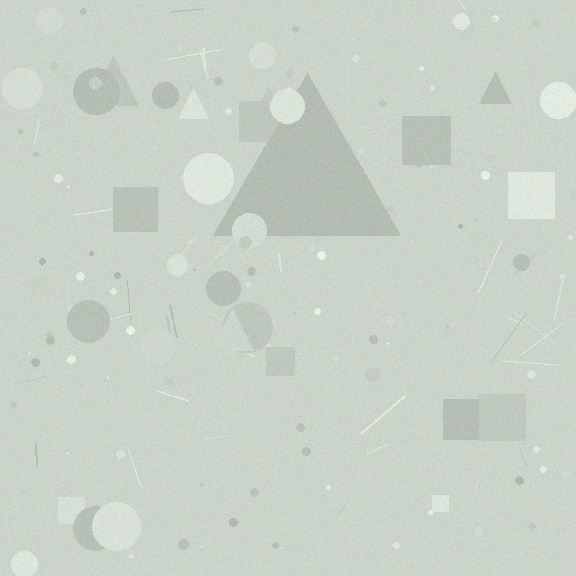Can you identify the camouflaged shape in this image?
The camouflaged shape is a triangle.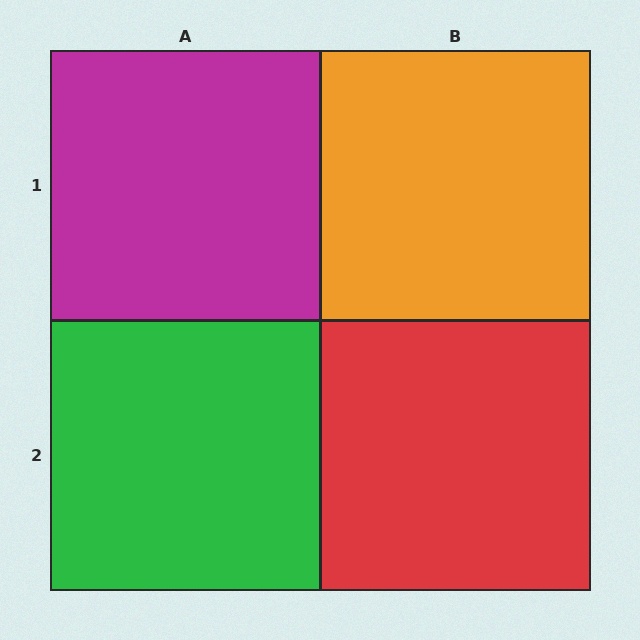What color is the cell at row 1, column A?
Magenta.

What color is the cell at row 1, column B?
Orange.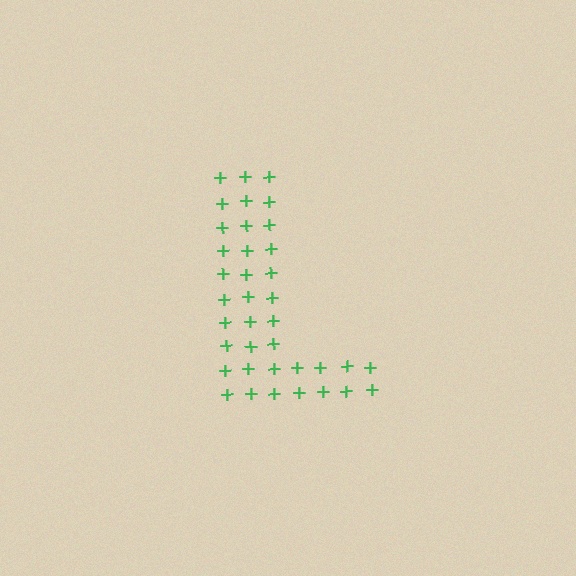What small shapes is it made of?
It is made of small plus signs.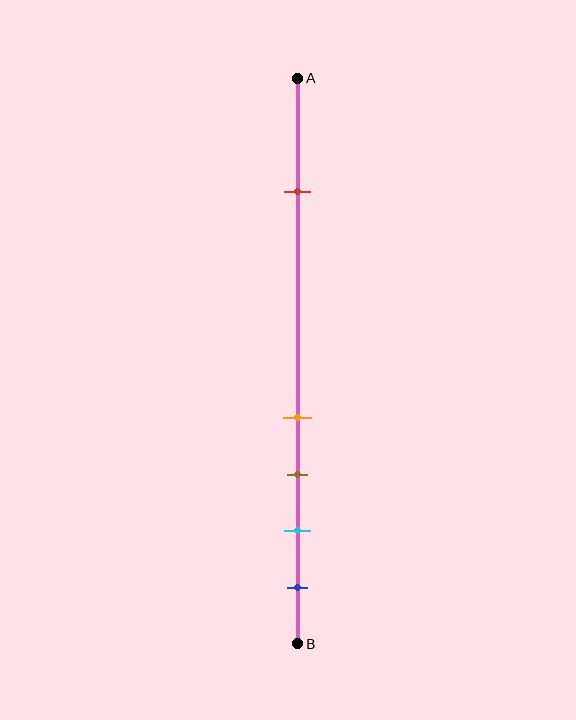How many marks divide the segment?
There are 5 marks dividing the segment.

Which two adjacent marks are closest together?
The orange and brown marks are the closest adjacent pair.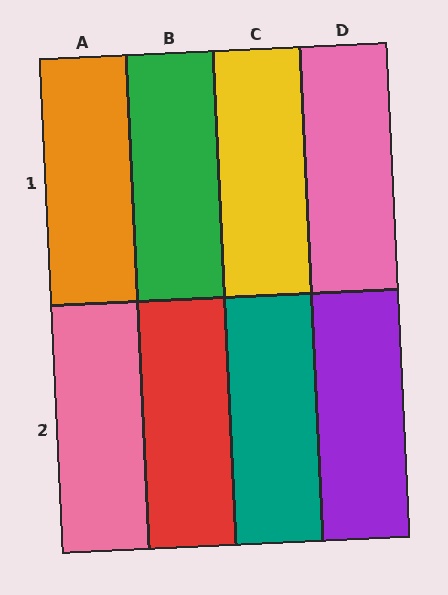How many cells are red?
1 cell is red.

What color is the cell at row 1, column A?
Orange.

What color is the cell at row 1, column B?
Green.